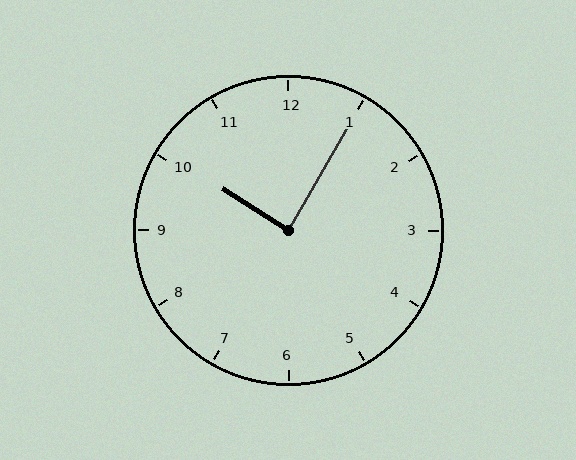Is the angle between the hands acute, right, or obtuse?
It is right.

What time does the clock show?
10:05.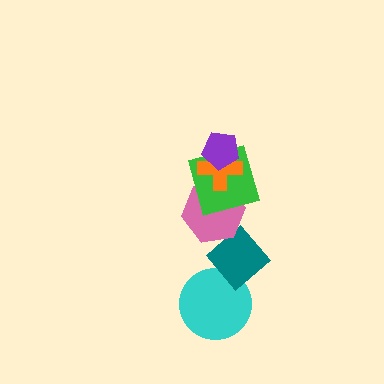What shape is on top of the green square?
The orange cross is on top of the green square.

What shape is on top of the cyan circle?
The teal diamond is on top of the cyan circle.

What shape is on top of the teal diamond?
The pink hexagon is on top of the teal diamond.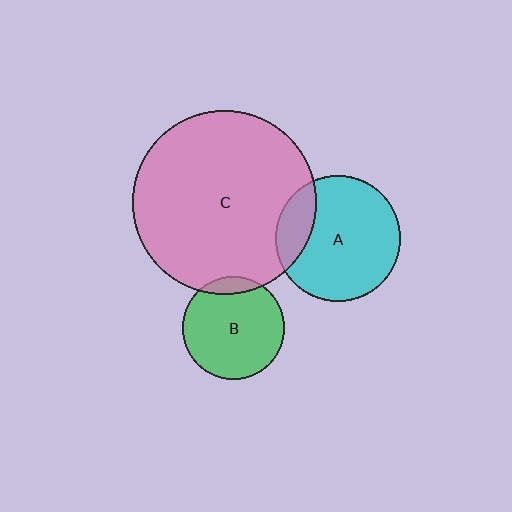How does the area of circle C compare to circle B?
Approximately 3.2 times.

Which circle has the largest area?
Circle C (pink).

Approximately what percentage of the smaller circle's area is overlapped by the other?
Approximately 20%.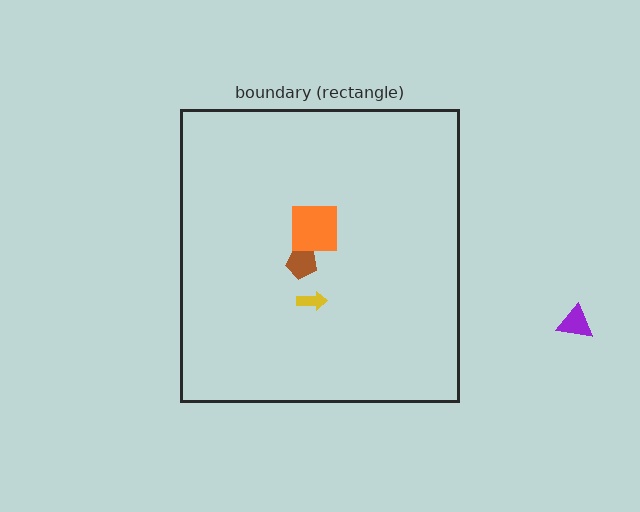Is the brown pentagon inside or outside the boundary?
Inside.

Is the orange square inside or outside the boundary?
Inside.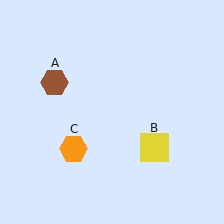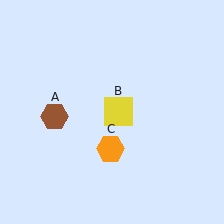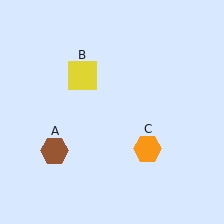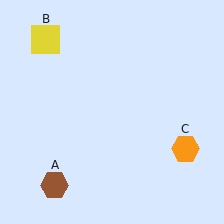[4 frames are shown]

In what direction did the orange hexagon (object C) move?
The orange hexagon (object C) moved right.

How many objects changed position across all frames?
3 objects changed position: brown hexagon (object A), yellow square (object B), orange hexagon (object C).